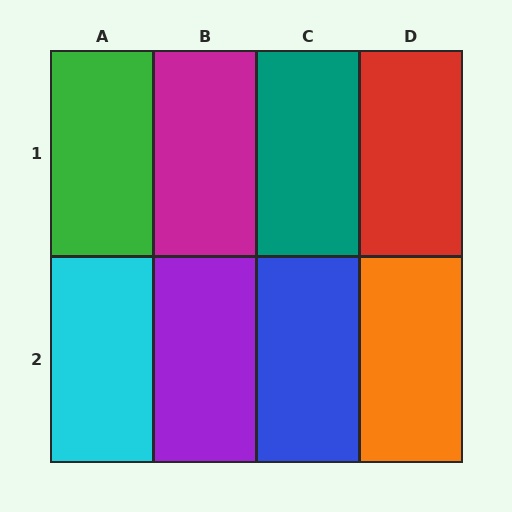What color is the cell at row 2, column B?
Purple.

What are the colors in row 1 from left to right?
Green, magenta, teal, red.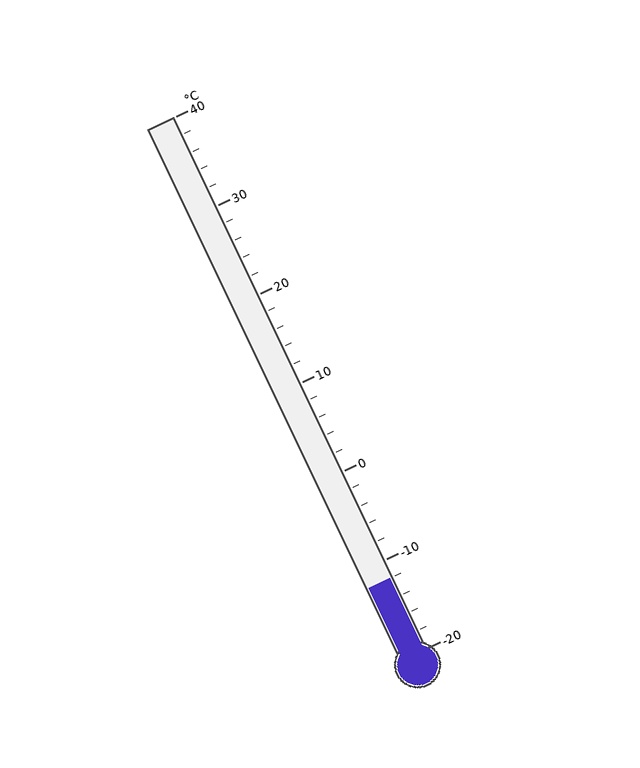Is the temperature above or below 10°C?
The temperature is below 10°C.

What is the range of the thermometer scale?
The thermometer scale ranges from -20°C to 40°C.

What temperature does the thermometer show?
The thermometer shows approximately -12°C.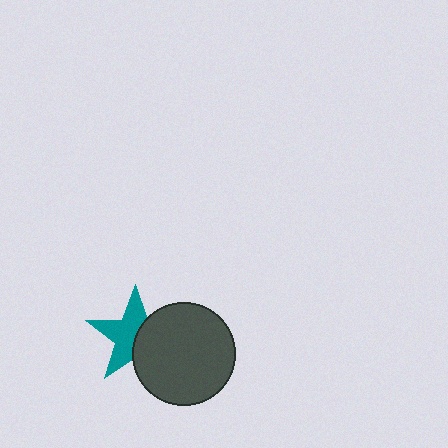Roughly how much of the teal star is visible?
About half of it is visible (roughly 58%).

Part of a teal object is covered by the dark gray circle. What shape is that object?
It is a star.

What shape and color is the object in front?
The object in front is a dark gray circle.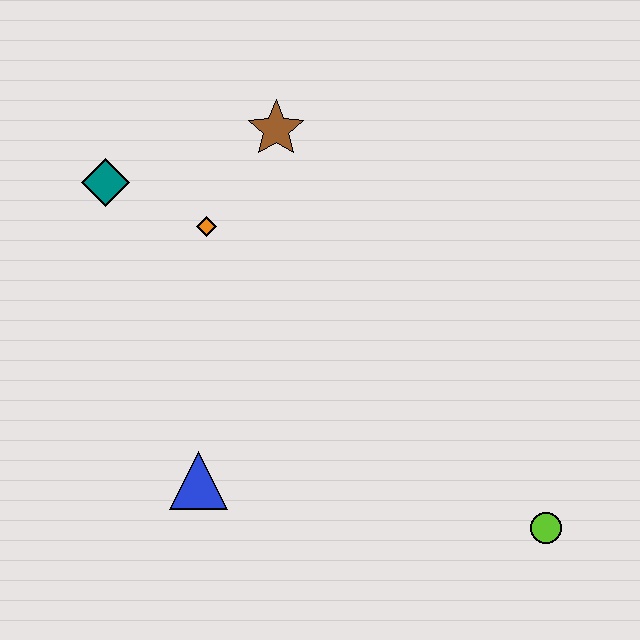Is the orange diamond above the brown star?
No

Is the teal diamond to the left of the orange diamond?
Yes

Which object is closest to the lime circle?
The blue triangle is closest to the lime circle.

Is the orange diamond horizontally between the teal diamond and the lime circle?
Yes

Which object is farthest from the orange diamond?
The lime circle is farthest from the orange diamond.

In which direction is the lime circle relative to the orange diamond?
The lime circle is to the right of the orange diamond.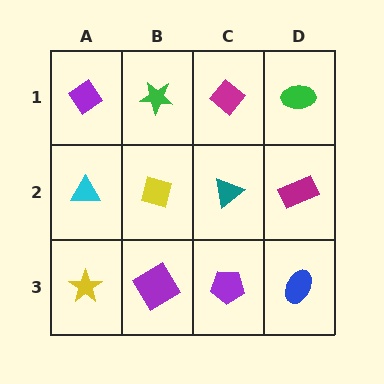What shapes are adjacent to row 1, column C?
A teal triangle (row 2, column C), a green star (row 1, column B), a green ellipse (row 1, column D).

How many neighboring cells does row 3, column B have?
3.